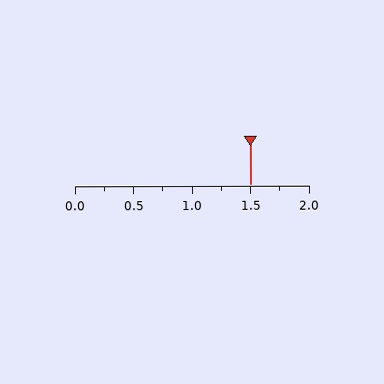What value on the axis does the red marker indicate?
The marker indicates approximately 1.5.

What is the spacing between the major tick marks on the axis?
The major ticks are spaced 0.5 apart.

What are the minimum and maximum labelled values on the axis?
The axis runs from 0.0 to 2.0.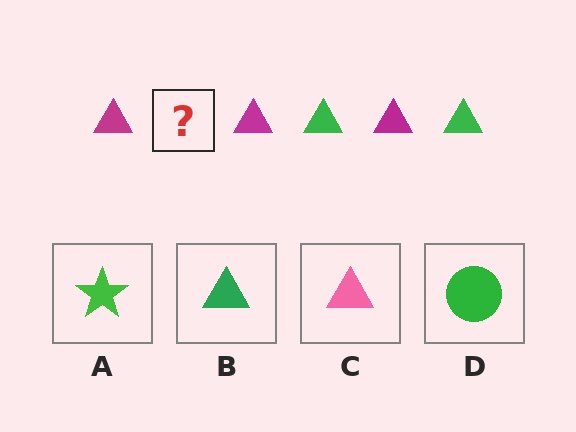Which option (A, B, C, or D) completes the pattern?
B.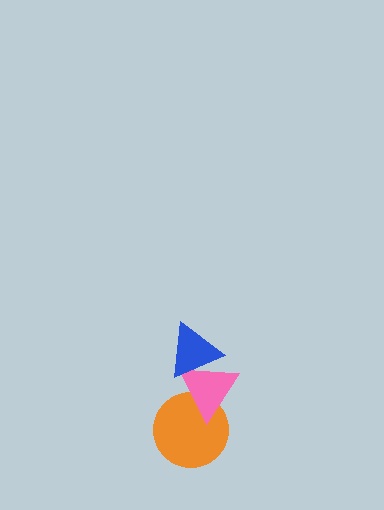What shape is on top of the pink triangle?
The blue triangle is on top of the pink triangle.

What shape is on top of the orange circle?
The pink triangle is on top of the orange circle.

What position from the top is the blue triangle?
The blue triangle is 1st from the top.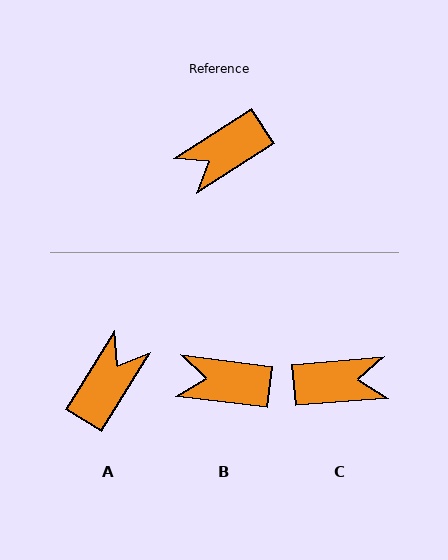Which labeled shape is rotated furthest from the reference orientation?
A, about 154 degrees away.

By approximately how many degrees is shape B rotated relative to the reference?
Approximately 40 degrees clockwise.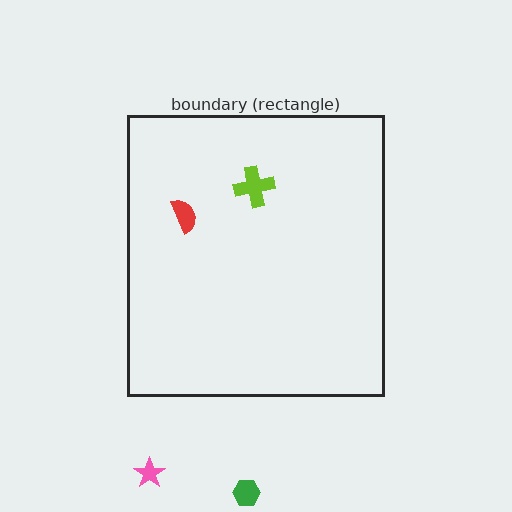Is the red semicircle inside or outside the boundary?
Inside.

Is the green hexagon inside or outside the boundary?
Outside.